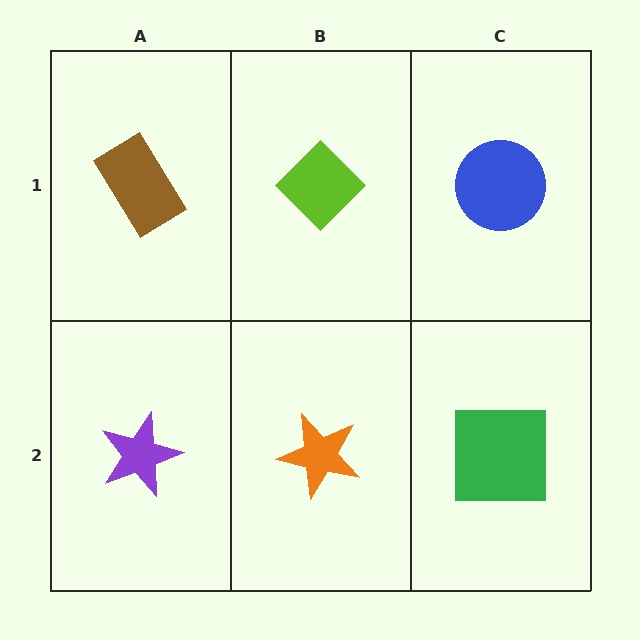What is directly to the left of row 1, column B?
A brown rectangle.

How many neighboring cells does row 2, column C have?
2.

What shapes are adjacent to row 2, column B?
A lime diamond (row 1, column B), a purple star (row 2, column A), a green square (row 2, column C).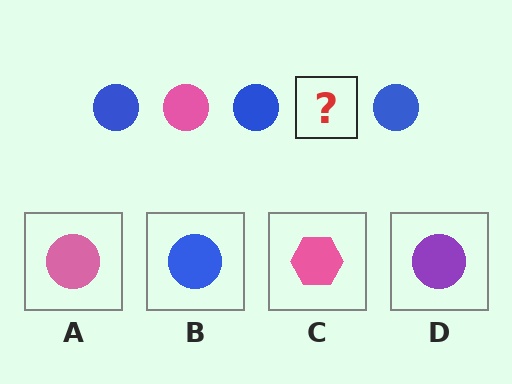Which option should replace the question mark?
Option A.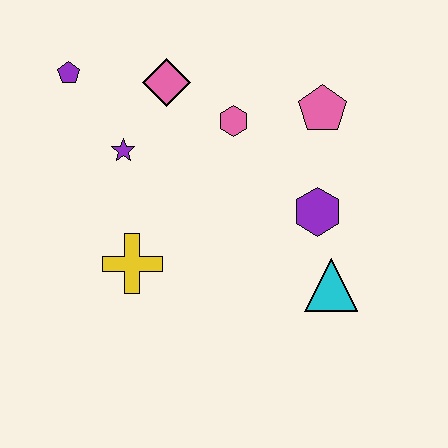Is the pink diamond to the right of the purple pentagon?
Yes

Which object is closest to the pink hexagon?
The pink diamond is closest to the pink hexagon.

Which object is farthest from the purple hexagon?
The purple pentagon is farthest from the purple hexagon.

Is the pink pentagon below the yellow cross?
No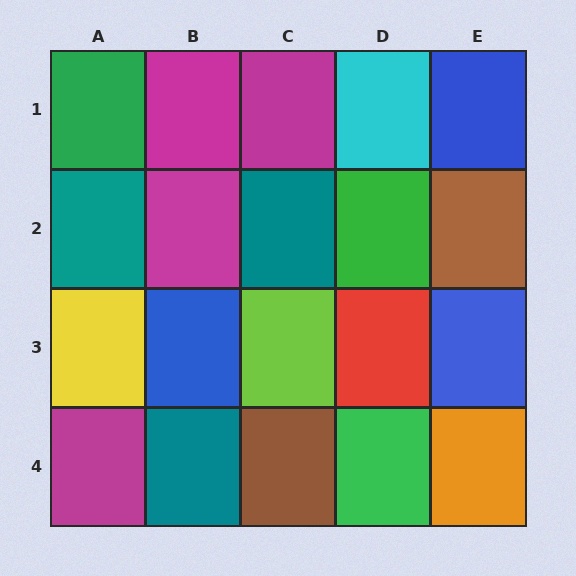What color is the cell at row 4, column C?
Brown.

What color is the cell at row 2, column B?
Magenta.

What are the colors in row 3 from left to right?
Yellow, blue, lime, red, blue.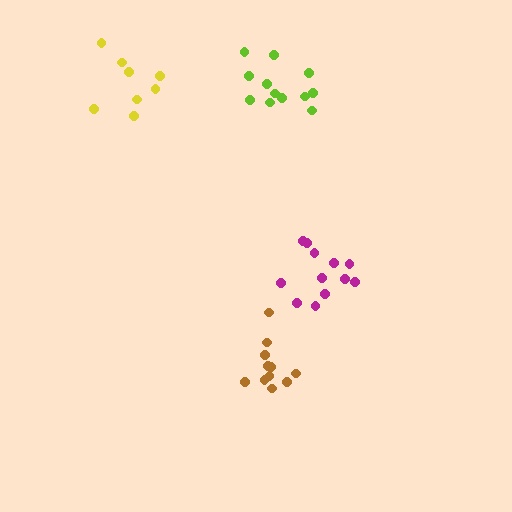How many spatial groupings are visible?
There are 4 spatial groupings.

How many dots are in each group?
Group 1: 12 dots, Group 2: 12 dots, Group 3: 8 dots, Group 4: 11 dots (43 total).